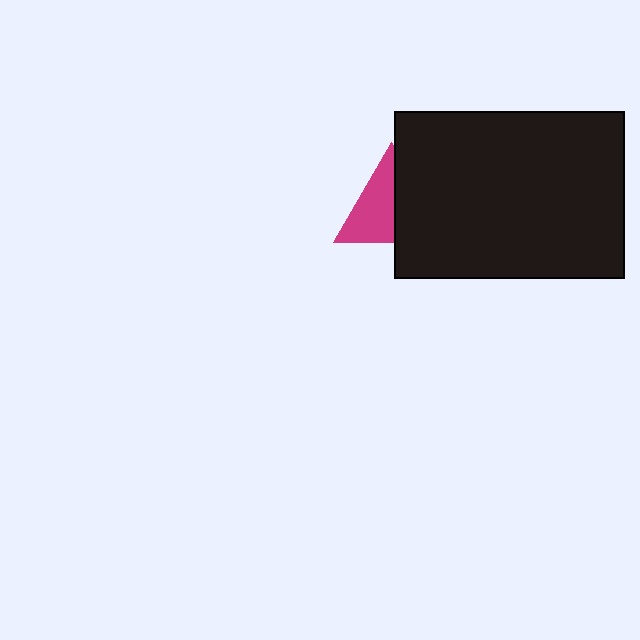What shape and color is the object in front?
The object in front is a black rectangle.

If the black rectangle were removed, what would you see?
You would see the complete magenta triangle.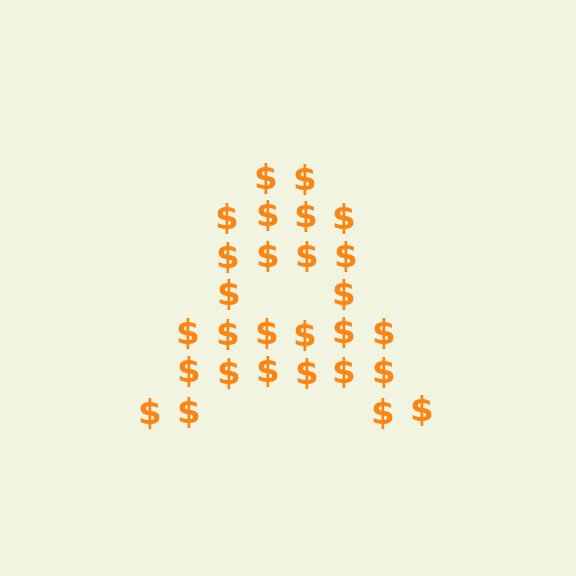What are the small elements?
The small elements are dollar signs.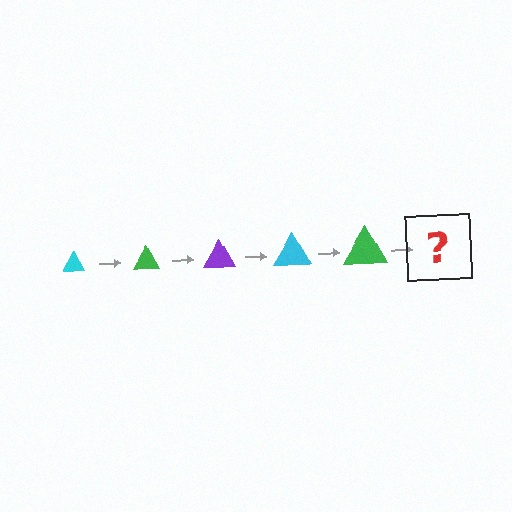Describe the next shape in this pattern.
It should be a purple triangle, larger than the previous one.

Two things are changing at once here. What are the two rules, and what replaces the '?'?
The two rules are that the triangle grows larger each step and the color cycles through cyan, green, and purple. The '?' should be a purple triangle, larger than the previous one.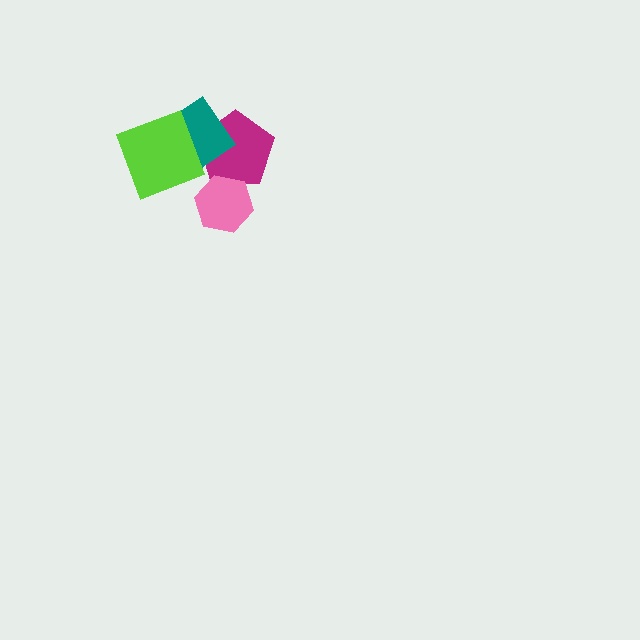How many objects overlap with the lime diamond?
2 objects overlap with the lime diamond.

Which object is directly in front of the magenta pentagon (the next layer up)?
The teal diamond is directly in front of the magenta pentagon.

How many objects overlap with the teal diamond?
2 objects overlap with the teal diamond.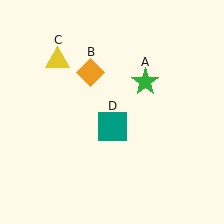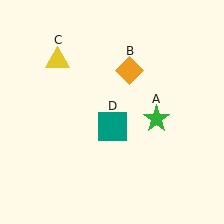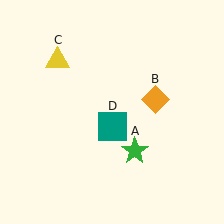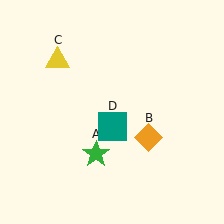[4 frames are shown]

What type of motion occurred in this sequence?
The green star (object A), orange diamond (object B) rotated clockwise around the center of the scene.